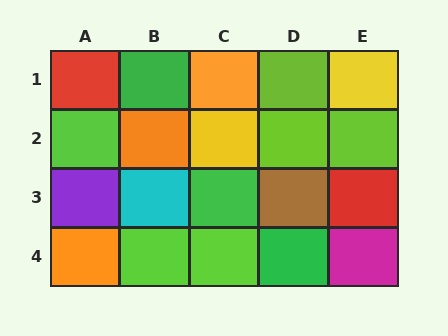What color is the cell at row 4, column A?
Orange.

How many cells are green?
3 cells are green.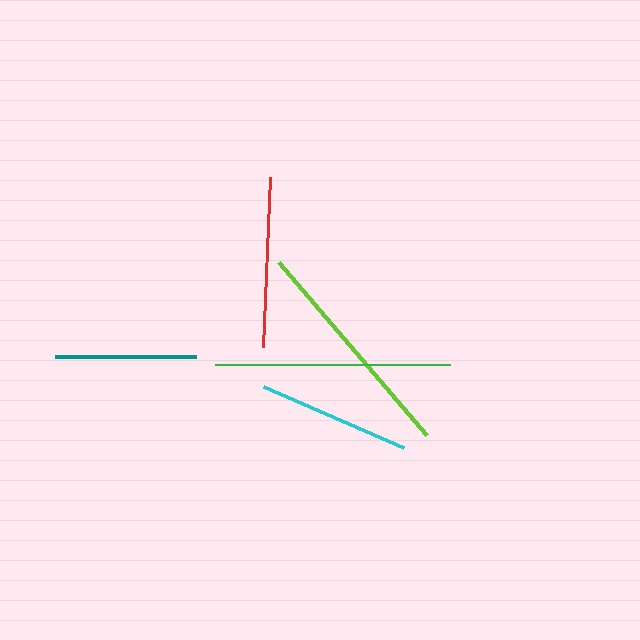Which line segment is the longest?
The green line is the longest at approximately 234 pixels.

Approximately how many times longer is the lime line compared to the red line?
The lime line is approximately 1.3 times the length of the red line.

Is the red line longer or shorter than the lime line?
The lime line is longer than the red line.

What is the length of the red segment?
The red segment is approximately 170 pixels long.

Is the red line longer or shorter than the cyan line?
The red line is longer than the cyan line.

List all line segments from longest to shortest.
From longest to shortest: green, lime, red, cyan, teal.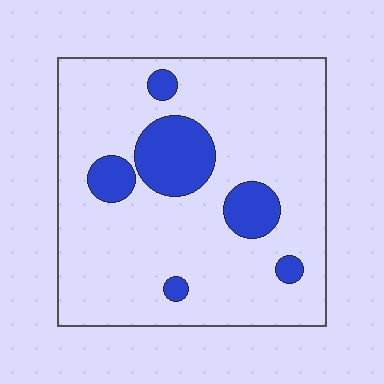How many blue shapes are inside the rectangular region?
6.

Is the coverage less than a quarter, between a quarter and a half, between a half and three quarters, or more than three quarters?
Less than a quarter.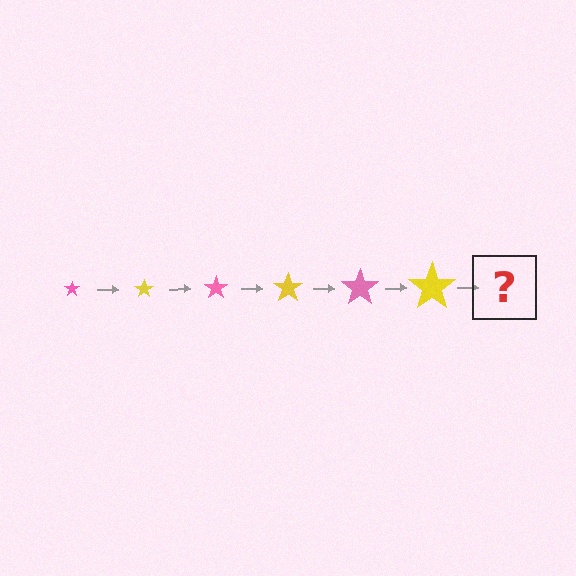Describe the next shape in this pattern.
It should be a pink star, larger than the previous one.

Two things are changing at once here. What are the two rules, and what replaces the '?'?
The two rules are that the star grows larger each step and the color cycles through pink and yellow. The '?' should be a pink star, larger than the previous one.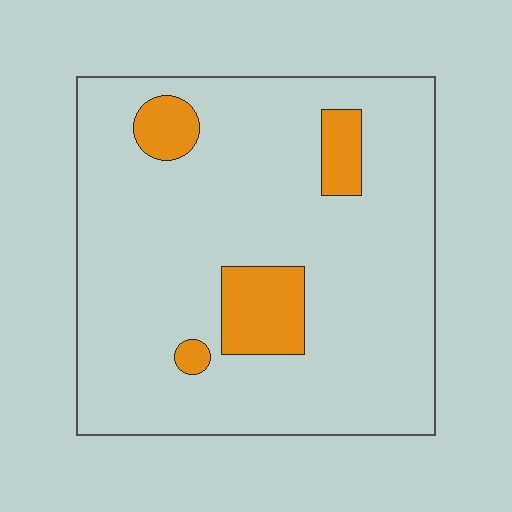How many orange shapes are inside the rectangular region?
4.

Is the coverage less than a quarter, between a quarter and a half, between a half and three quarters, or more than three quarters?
Less than a quarter.